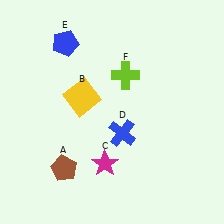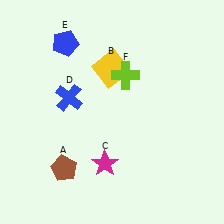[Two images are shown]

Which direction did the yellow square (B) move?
The yellow square (B) moved right.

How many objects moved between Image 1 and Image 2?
2 objects moved between the two images.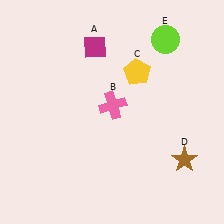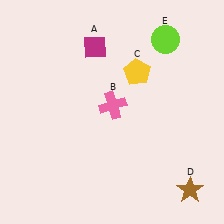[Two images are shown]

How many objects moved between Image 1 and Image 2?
1 object moved between the two images.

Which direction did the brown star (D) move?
The brown star (D) moved down.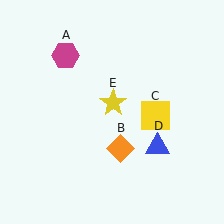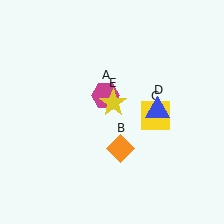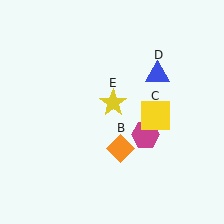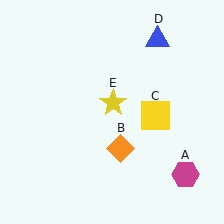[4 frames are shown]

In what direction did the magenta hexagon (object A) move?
The magenta hexagon (object A) moved down and to the right.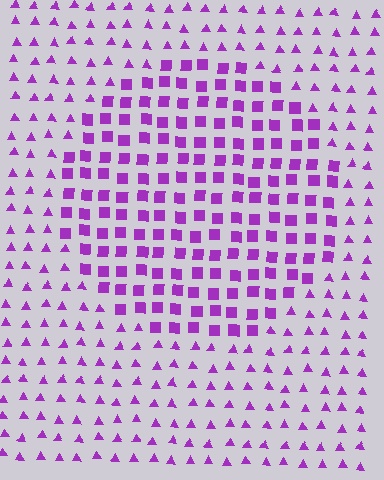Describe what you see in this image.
The image is filled with small purple elements arranged in a uniform grid. A circle-shaped region contains squares, while the surrounding area contains triangles. The boundary is defined purely by the change in element shape.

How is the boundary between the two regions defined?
The boundary is defined by a change in element shape: squares inside vs. triangles outside. All elements share the same color and spacing.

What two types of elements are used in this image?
The image uses squares inside the circle region and triangles outside it.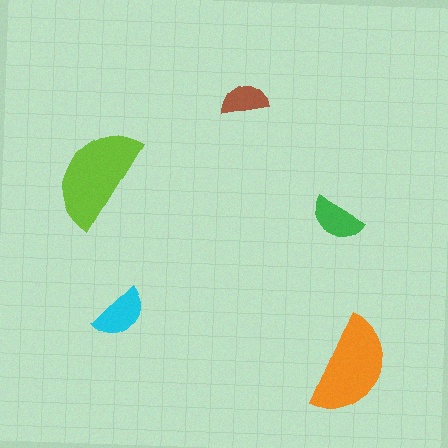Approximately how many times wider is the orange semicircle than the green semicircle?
About 2 times wider.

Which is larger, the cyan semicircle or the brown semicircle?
The cyan one.